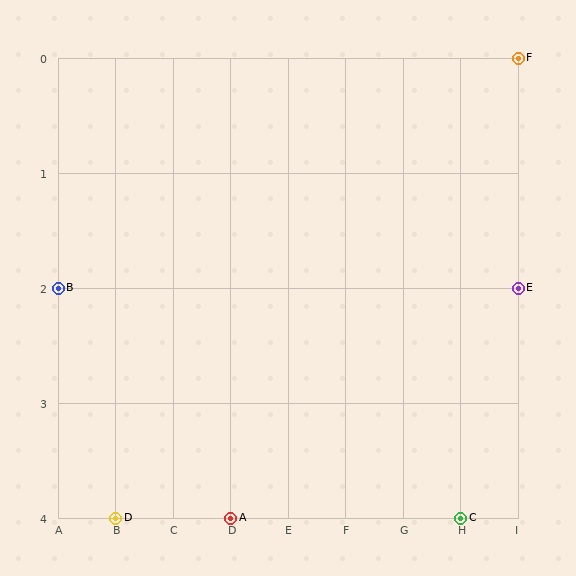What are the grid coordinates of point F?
Point F is at grid coordinates (I, 0).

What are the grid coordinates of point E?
Point E is at grid coordinates (I, 2).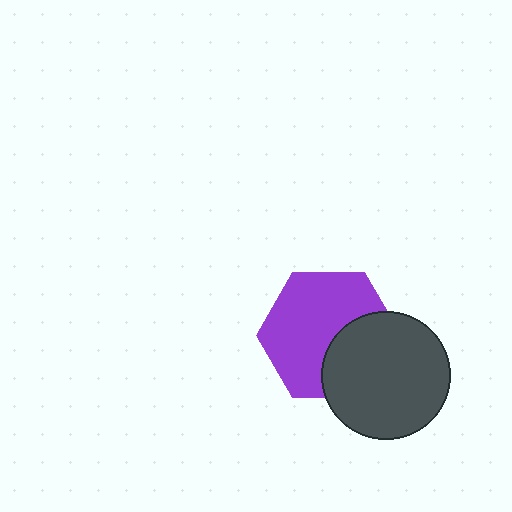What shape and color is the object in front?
The object in front is a dark gray circle.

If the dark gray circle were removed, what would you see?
You would see the complete purple hexagon.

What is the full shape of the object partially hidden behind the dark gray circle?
The partially hidden object is a purple hexagon.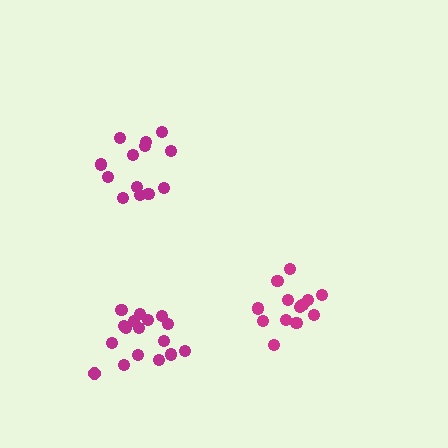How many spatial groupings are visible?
There are 3 spatial groupings.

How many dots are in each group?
Group 1: 13 dots, Group 2: 17 dots, Group 3: 13 dots (43 total).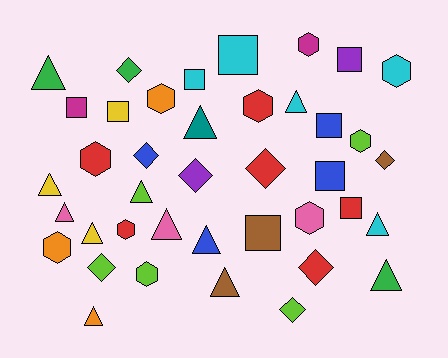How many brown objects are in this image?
There are 3 brown objects.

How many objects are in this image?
There are 40 objects.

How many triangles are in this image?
There are 13 triangles.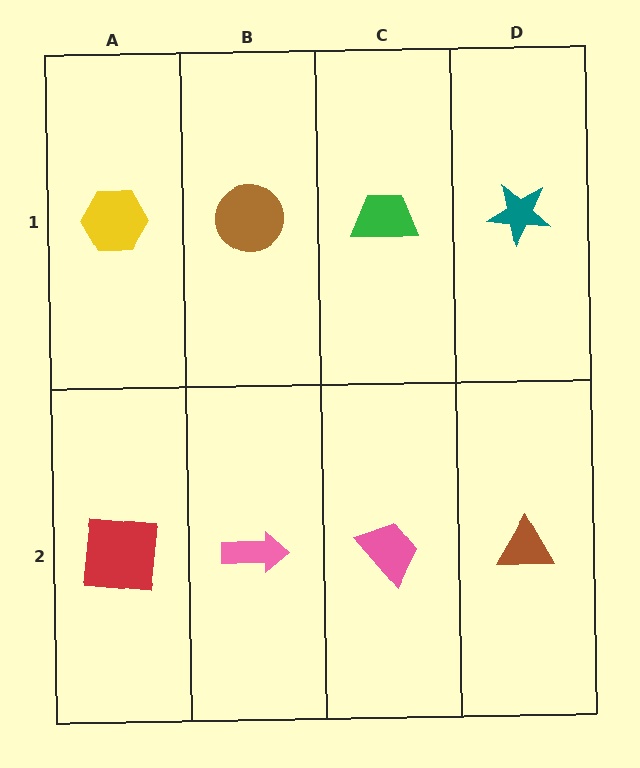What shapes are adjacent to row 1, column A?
A red square (row 2, column A), a brown circle (row 1, column B).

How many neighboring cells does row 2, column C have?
3.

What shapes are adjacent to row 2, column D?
A teal star (row 1, column D), a pink trapezoid (row 2, column C).